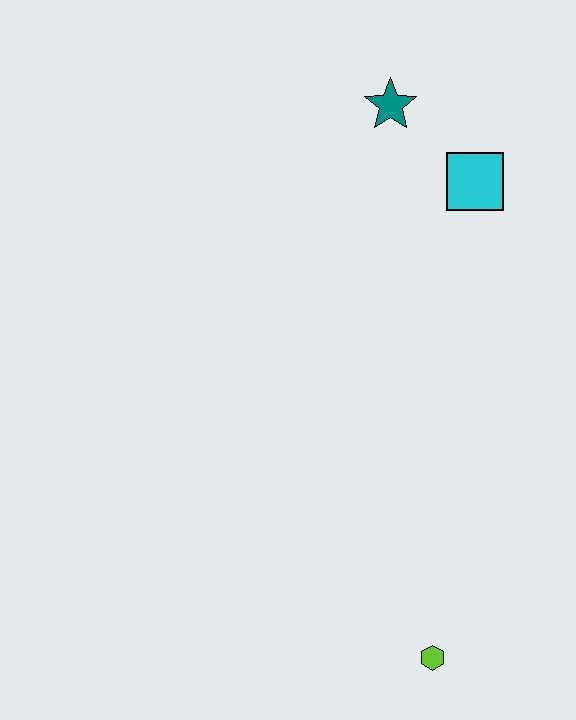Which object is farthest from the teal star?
The lime hexagon is farthest from the teal star.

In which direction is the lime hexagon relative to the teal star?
The lime hexagon is below the teal star.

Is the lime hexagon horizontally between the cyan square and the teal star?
Yes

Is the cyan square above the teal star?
No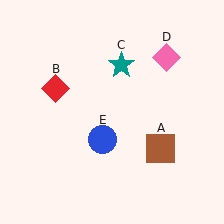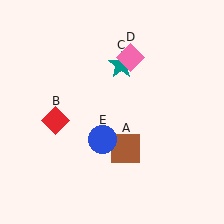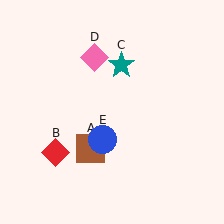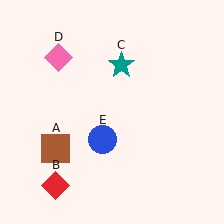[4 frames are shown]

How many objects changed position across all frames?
3 objects changed position: brown square (object A), red diamond (object B), pink diamond (object D).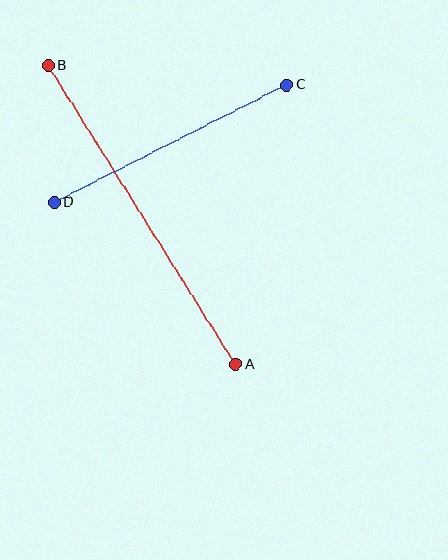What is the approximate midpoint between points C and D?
The midpoint is at approximately (171, 144) pixels.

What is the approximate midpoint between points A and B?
The midpoint is at approximately (142, 215) pixels.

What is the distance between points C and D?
The distance is approximately 261 pixels.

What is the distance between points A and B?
The distance is approximately 353 pixels.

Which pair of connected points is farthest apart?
Points A and B are farthest apart.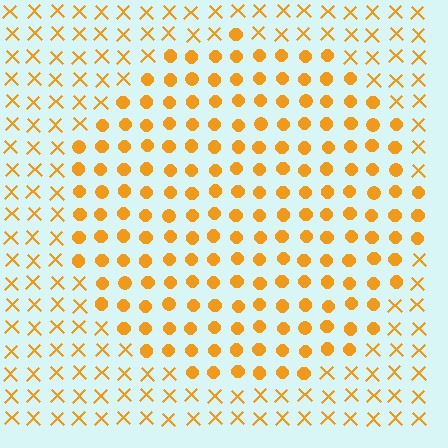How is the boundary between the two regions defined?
The boundary is defined by a change in element shape: circles inside vs. X marks outside. All elements share the same color and spacing.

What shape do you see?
I see a circle.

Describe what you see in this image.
The image is filled with small orange elements arranged in a uniform grid. A circle-shaped region contains circles, while the surrounding area contains X marks. The boundary is defined purely by the change in element shape.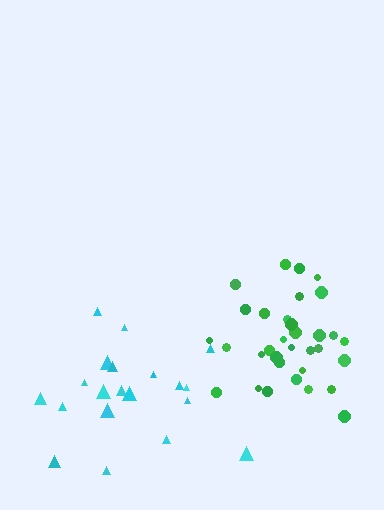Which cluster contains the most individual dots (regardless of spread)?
Green (33).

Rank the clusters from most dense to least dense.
green, cyan.